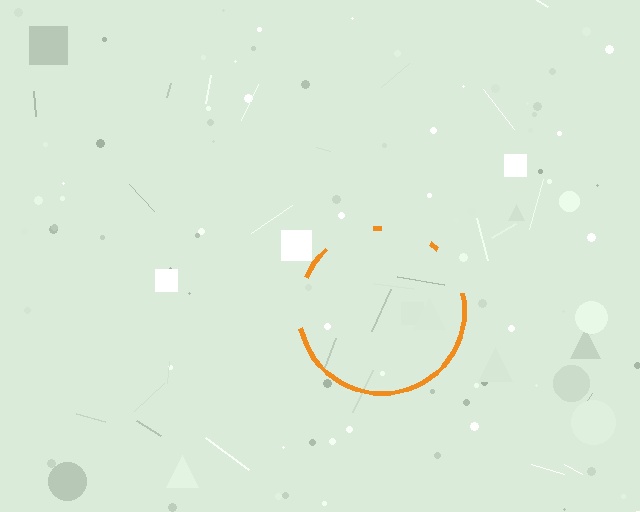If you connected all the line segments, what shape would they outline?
They would outline a circle.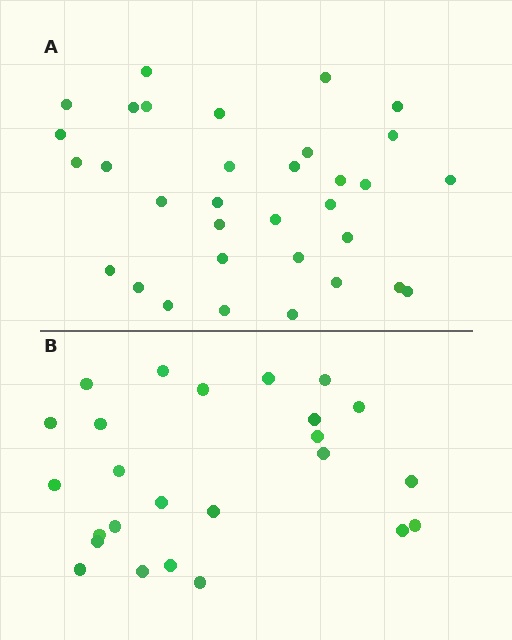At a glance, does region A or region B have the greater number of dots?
Region A (the top region) has more dots.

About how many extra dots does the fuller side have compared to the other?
Region A has roughly 8 or so more dots than region B.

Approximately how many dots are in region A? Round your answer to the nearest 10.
About 30 dots. (The exact count is 33, which rounds to 30.)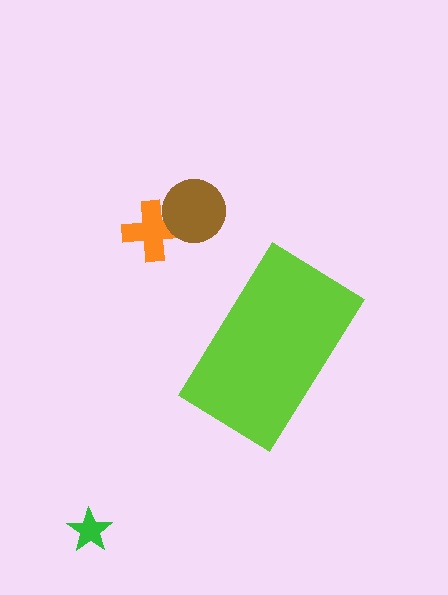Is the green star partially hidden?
No, the green star is fully visible.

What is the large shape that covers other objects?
A lime rectangle.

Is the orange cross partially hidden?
No, the orange cross is fully visible.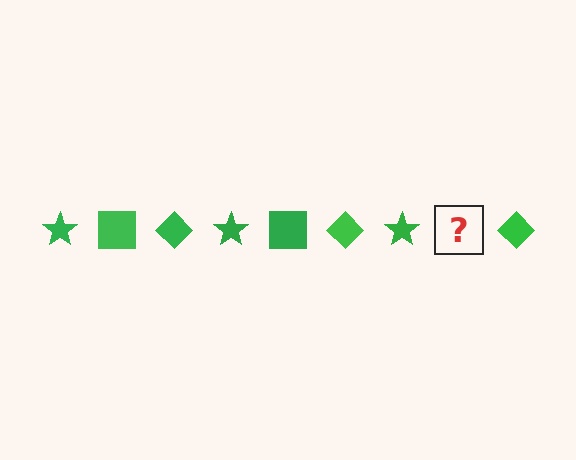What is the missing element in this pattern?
The missing element is a green square.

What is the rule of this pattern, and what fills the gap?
The rule is that the pattern cycles through star, square, diamond shapes in green. The gap should be filled with a green square.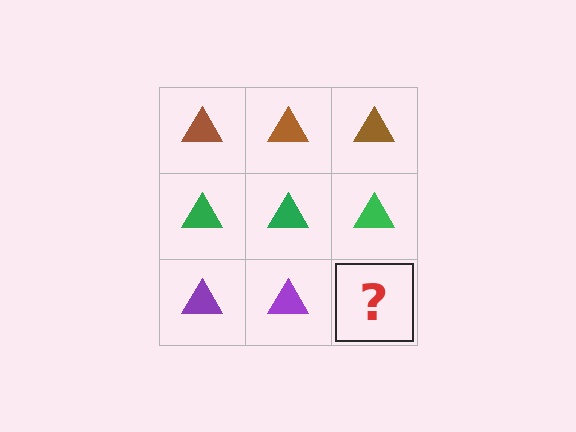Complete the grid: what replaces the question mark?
The question mark should be replaced with a purple triangle.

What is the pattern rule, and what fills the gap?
The rule is that each row has a consistent color. The gap should be filled with a purple triangle.